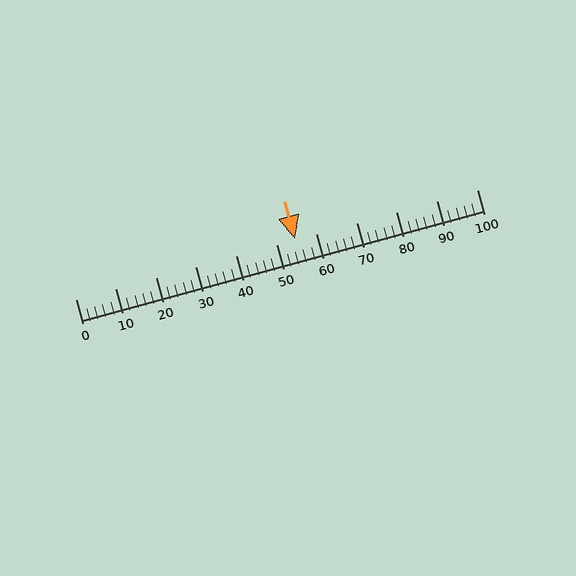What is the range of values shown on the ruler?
The ruler shows values from 0 to 100.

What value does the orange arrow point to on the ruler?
The orange arrow points to approximately 55.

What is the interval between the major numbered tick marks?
The major tick marks are spaced 10 units apart.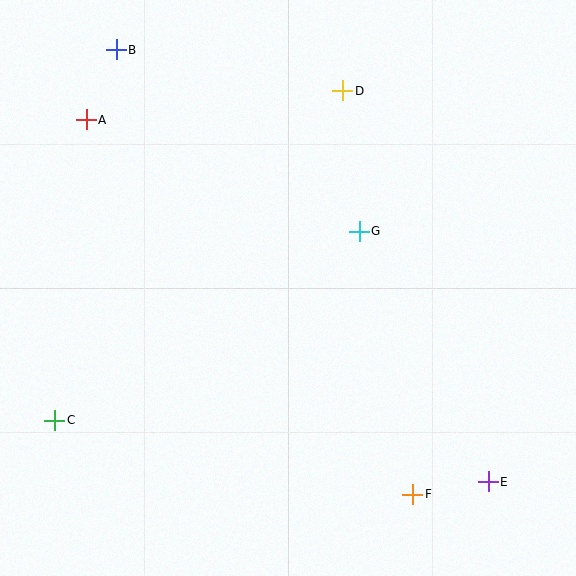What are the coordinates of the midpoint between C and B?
The midpoint between C and B is at (85, 235).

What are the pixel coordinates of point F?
Point F is at (413, 494).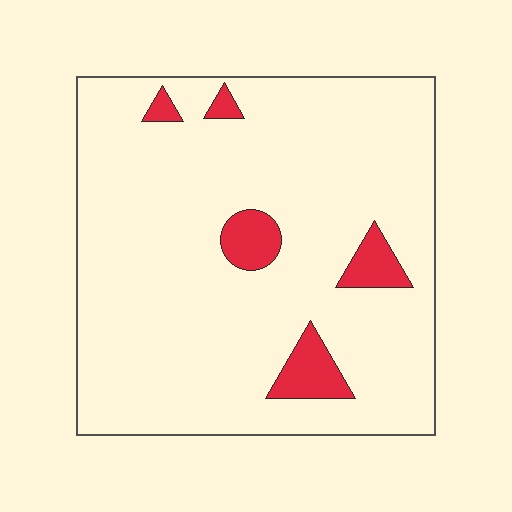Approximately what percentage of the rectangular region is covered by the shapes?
Approximately 10%.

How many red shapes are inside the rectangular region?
5.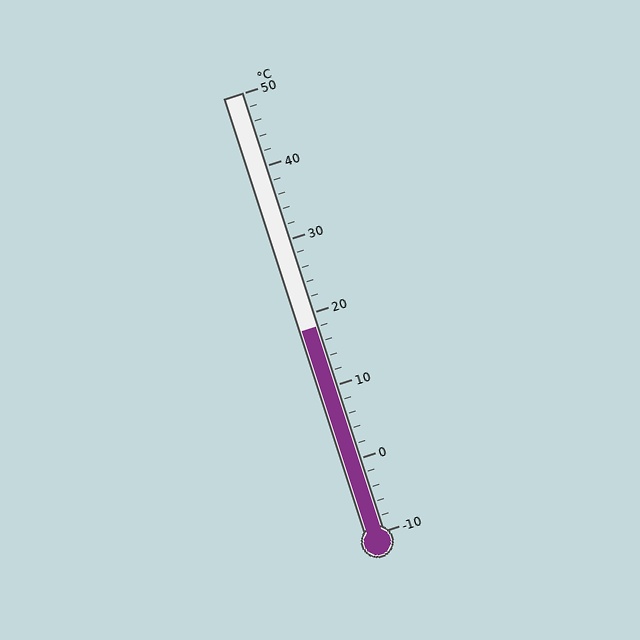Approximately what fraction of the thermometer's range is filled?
The thermometer is filled to approximately 45% of its range.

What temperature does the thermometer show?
The thermometer shows approximately 18°C.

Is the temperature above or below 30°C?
The temperature is below 30°C.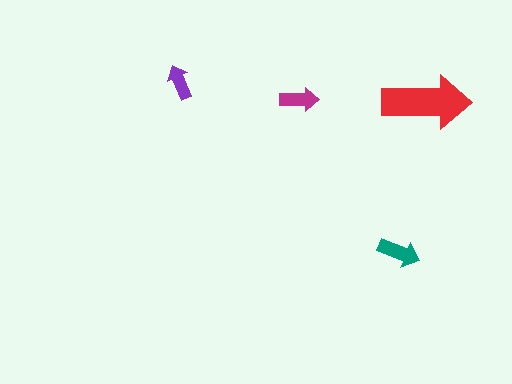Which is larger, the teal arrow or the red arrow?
The red one.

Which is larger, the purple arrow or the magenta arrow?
The magenta one.